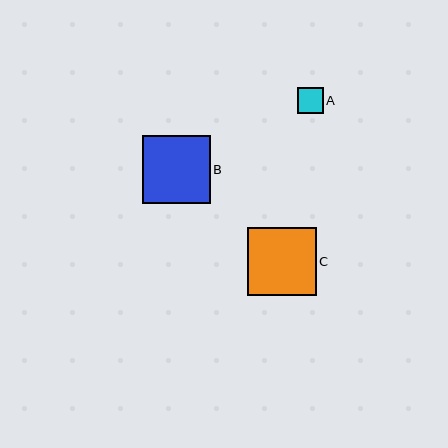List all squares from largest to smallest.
From largest to smallest: C, B, A.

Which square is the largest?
Square C is the largest with a size of approximately 69 pixels.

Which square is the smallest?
Square A is the smallest with a size of approximately 25 pixels.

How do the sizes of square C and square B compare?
Square C and square B are approximately the same size.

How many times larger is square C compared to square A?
Square C is approximately 2.7 times the size of square A.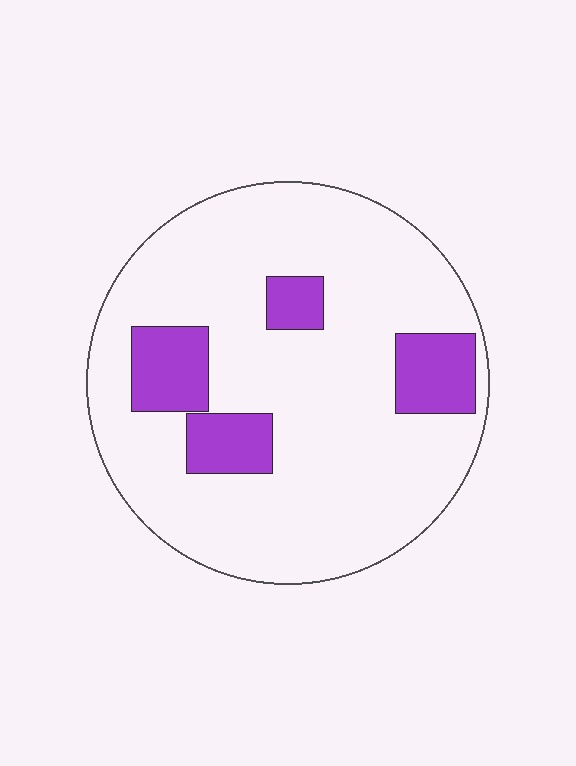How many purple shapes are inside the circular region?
4.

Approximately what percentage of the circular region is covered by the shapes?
Approximately 15%.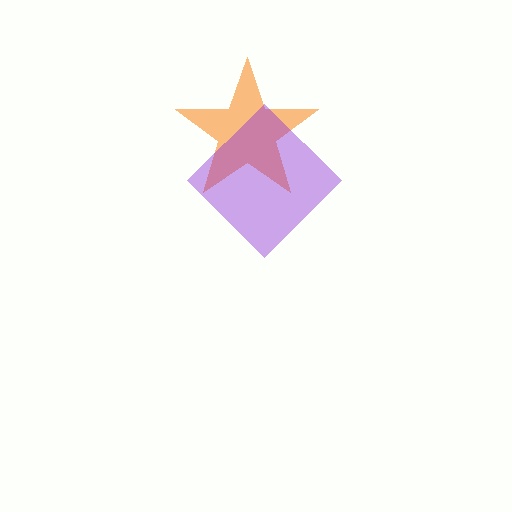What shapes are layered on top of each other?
The layered shapes are: an orange star, a purple diamond.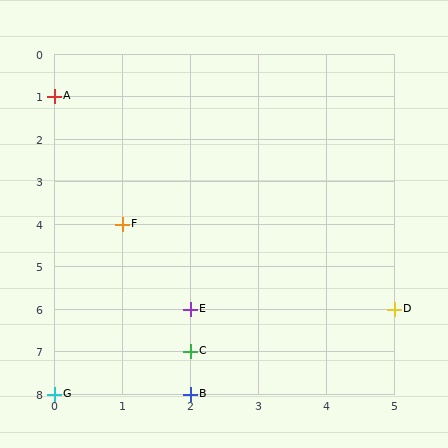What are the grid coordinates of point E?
Point E is at grid coordinates (2, 6).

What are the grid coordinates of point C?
Point C is at grid coordinates (2, 7).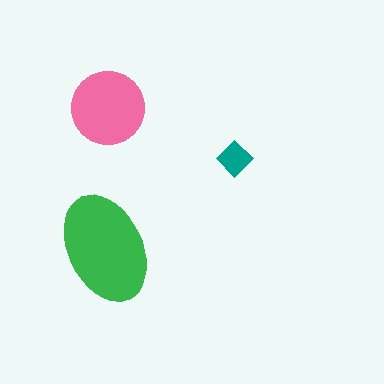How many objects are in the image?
There are 3 objects in the image.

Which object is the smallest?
The teal diamond.